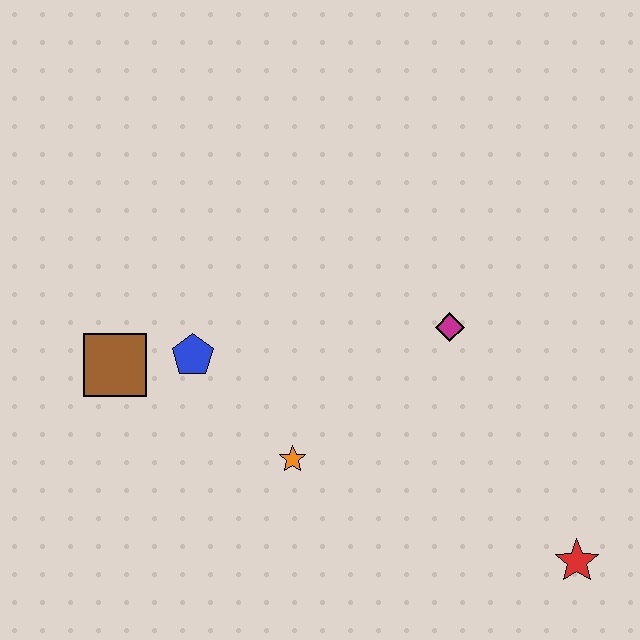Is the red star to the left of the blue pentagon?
No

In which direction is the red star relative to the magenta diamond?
The red star is below the magenta diamond.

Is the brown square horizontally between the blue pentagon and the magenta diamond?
No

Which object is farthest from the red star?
The brown square is farthest from the red star.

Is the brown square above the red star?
Yes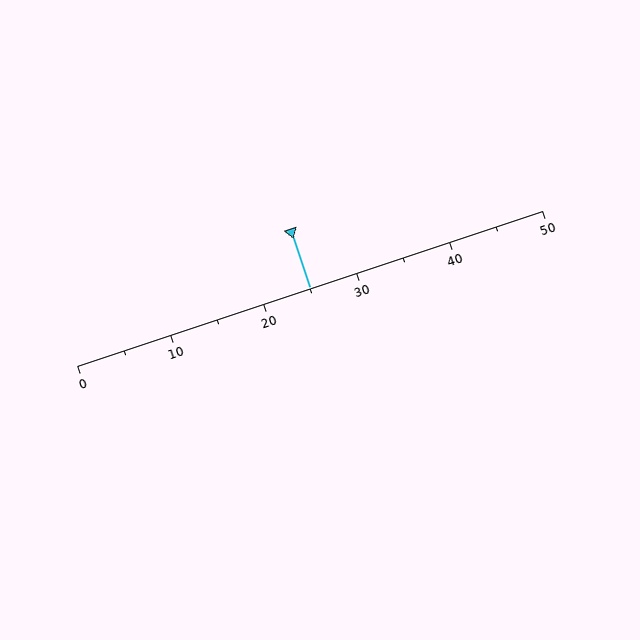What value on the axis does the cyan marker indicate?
The marker indicates approximately 25.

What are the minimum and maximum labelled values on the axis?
The axis runs from 0 to 50.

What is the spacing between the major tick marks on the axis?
The major ticks are spaced 10 apart.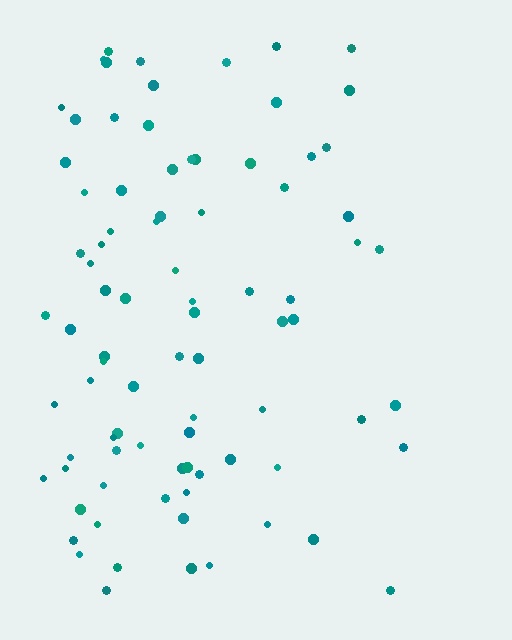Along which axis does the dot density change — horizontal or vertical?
Horizontal.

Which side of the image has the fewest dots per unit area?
The right.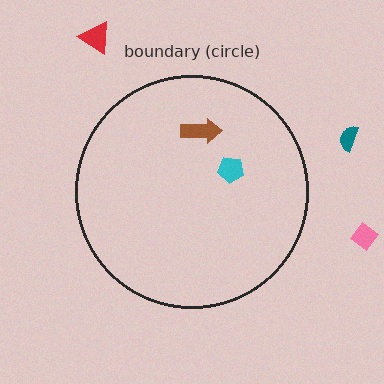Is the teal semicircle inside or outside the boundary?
Outside.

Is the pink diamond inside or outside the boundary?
Outside.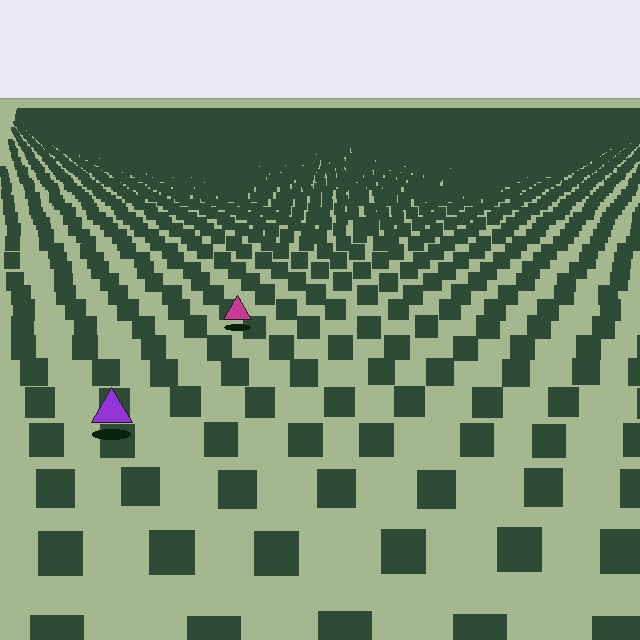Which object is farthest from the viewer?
The magenta triangle is farthest from the viewer. It appears smaller and the ground texture around it is denser.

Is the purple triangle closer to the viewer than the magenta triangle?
Yes. The purple triangle is closer — you can tell from the texture gradient: the ground texture is coarser near it.